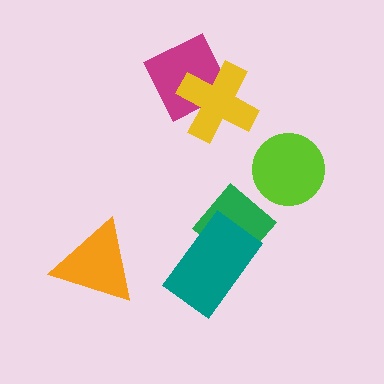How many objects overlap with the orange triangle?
0 objects overlap with the orange triangle.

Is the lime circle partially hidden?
No, no other shape covers it.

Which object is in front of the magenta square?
The yellow cross is in front of the magenta square.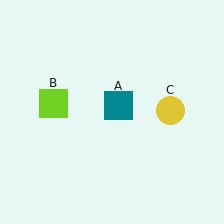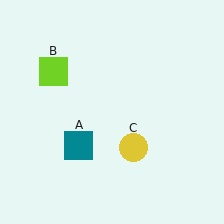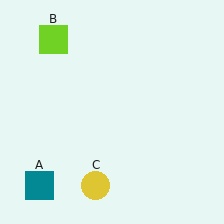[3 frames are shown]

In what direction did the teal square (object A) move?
The teal square (object A) moved down and to the left.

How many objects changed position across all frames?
3 objects changed position: teal square (object A), lime square (object B), yellow circle (object C).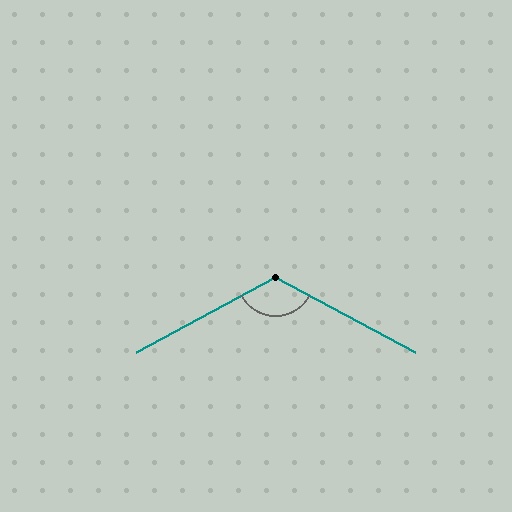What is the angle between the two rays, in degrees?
Approximately 124 degrees.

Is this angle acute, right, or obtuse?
It is obtuse.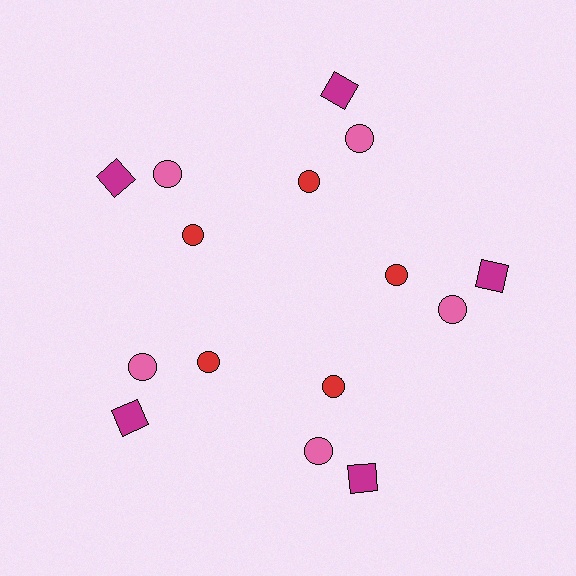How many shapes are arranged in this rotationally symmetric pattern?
There are 15 shapes, arranged in 5 groups of 3.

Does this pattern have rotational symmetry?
Yes, this pattern has 5-fold rotational symmetry. It looks the same after rotating 72 degrees around the center.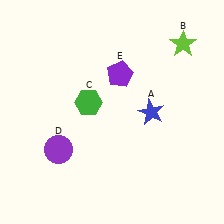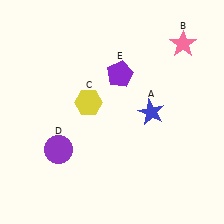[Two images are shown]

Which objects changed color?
B changed from lime to pink. C changed from green to yellow.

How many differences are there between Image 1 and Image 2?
There are 2 differences between the two images.